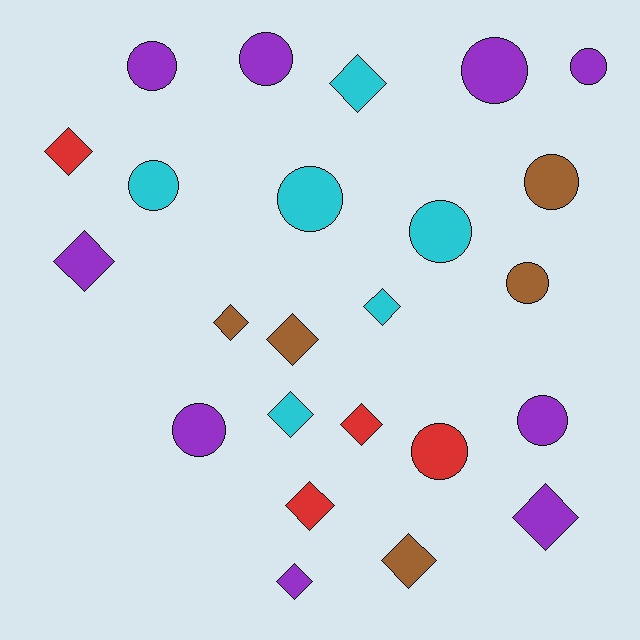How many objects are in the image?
There are 24 objects.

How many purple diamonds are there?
There are 3 purple diamonds.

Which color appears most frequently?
Purple, with 9 objects.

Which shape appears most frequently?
Diamond, with 12 objects.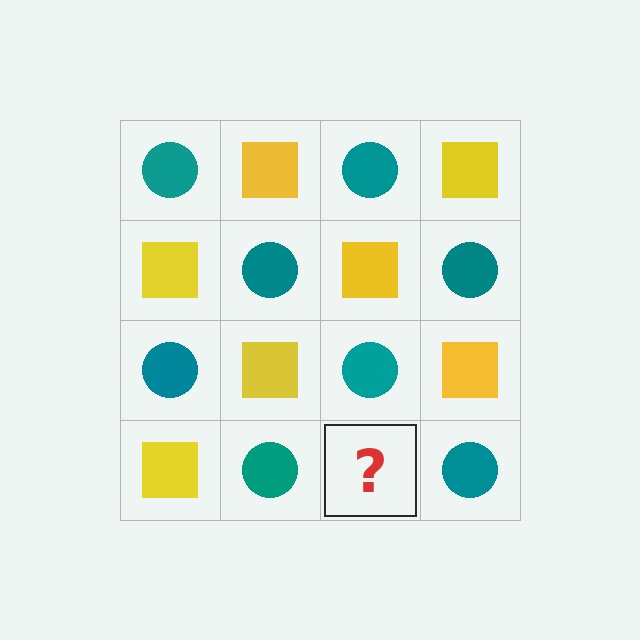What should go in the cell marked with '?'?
The missing cell should contain a yellow square.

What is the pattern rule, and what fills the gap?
The rule is that it alternates teal circle and yellow square in a checkerboard pattern. The gap should be filled with a yellow square.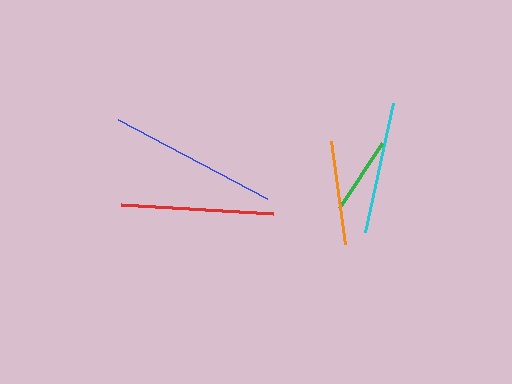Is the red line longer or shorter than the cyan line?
The red line is longer than the cyan line.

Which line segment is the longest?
The blue line is the longest at approximately 168 pixels.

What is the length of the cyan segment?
The cyan segment is approximately 132 pixels long.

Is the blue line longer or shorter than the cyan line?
The blue line is longer than the cyan line.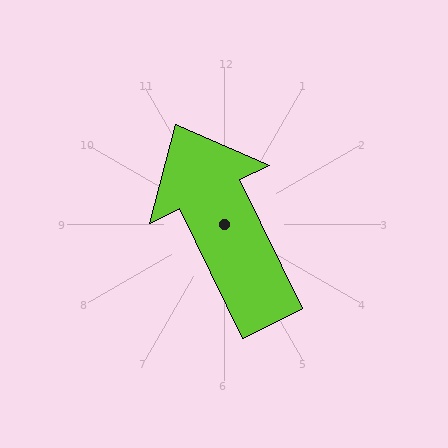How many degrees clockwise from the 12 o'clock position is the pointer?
Approximately 334 degrees.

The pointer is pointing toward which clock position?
Roughly 11 o'clock.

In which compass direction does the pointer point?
Northwest.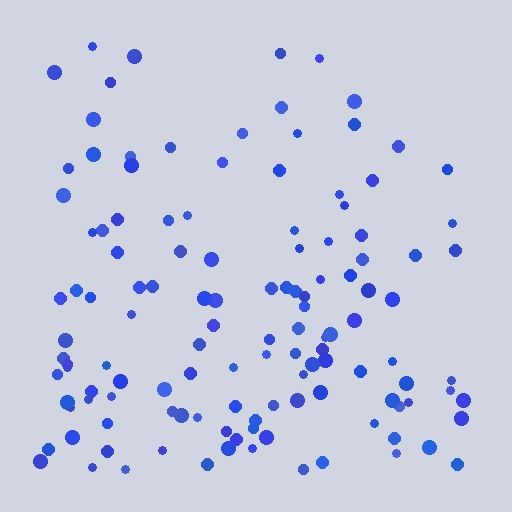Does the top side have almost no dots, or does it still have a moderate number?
Still a moderate number, just noticeably fewer than the bottom.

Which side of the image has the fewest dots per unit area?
The top.